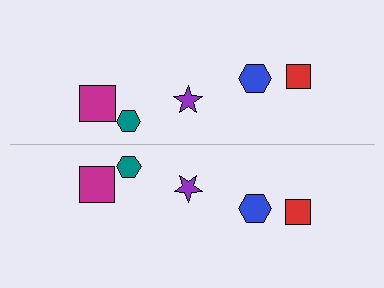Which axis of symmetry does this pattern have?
The pattern has a horizontal axis of symmetry running through the center of the image.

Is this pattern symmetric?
Yes, this pattern has bilateral (reflection) symmetry.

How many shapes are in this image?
There are 10 shapes in this image.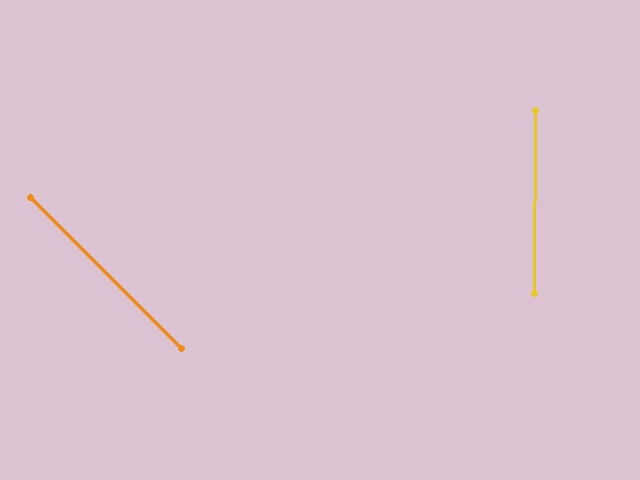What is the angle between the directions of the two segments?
Approximately 45 degrees.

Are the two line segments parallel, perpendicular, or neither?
Neither parallel nor perpendicular — they differ by about 45°.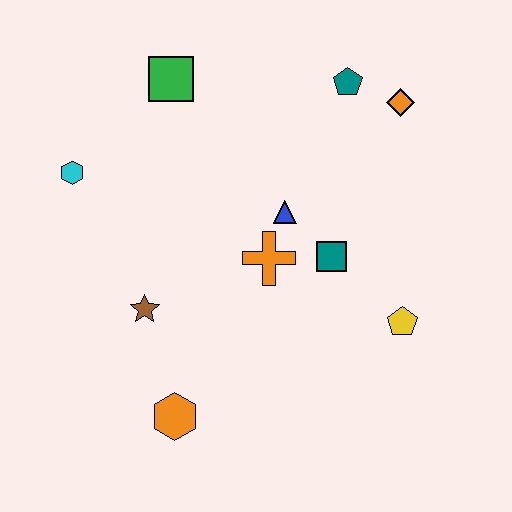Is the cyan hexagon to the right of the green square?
No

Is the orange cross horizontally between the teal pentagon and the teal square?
No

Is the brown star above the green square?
No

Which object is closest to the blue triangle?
The orange cross is closest to the blue triangle.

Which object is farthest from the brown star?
The orange diamond is farthest from the brown star.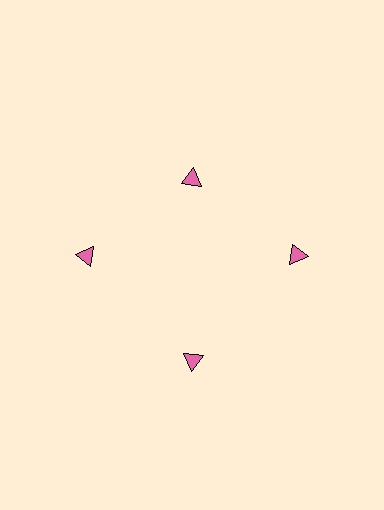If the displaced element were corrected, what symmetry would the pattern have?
It would have 4-fold rotational symmetry — the pattern would map onto itself every 90 degrees.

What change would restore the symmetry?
The symmetry would be restored by moving it outward, back onto the ring so that all 4 triangles sit at equal angles and equal distance from the center.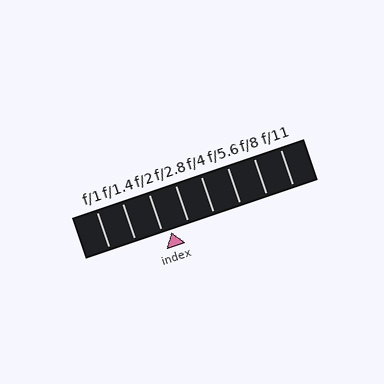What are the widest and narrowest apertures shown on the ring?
The widest aperture shown is f/1 and the narrowest is f/11.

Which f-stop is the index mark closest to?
The index mark is closest to f/2.